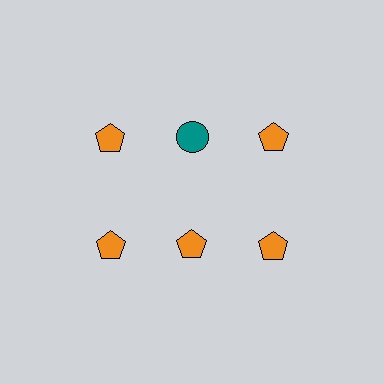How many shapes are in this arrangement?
There are 6 shapes arranged in a grid pattern.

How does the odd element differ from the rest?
It differs in both color (teal instead of orange) and shape (circle instead of pentagon).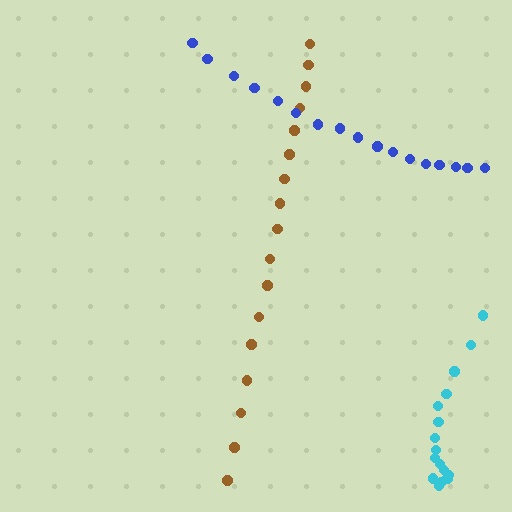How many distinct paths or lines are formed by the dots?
There are 3 distinct paths.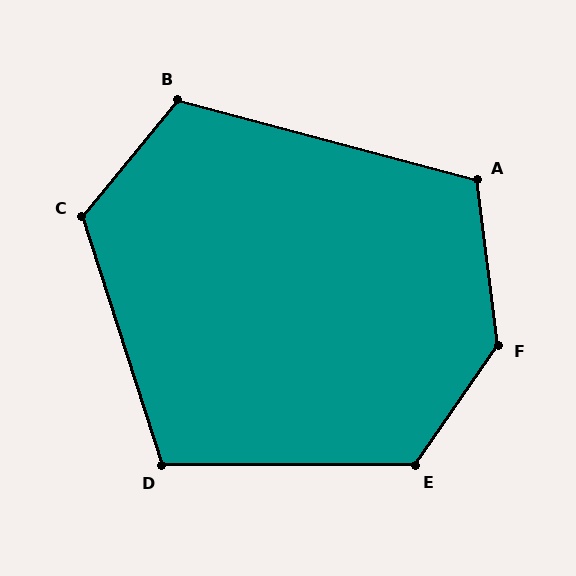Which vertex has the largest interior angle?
F, at approximately 138 degrees.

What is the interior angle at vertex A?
Approximately 112 degrees (obtuse).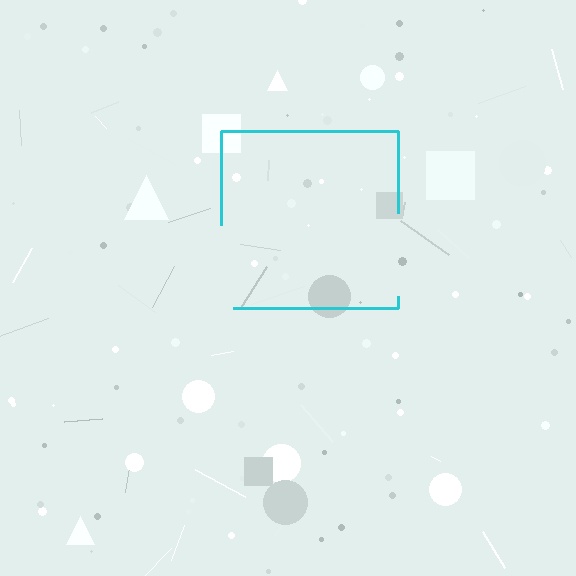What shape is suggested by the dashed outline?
The dashed outline suggests a square.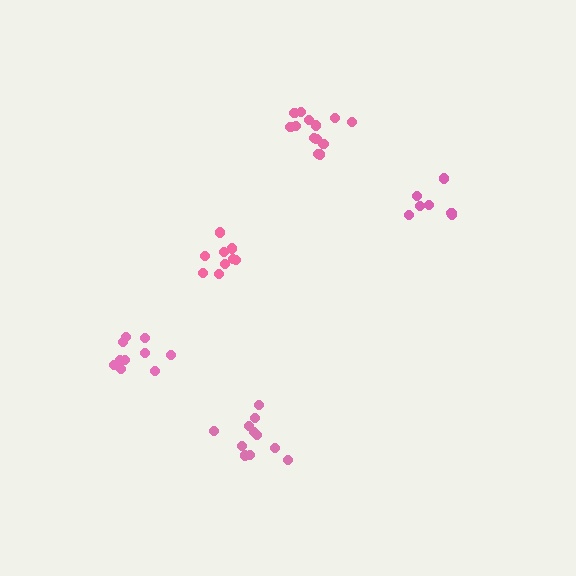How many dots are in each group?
Group 1: 13 dots, Group 2: 10 dots, Group 3: 9 dots, Group 4: 7 dots, Group 5: 11 dots (50 total).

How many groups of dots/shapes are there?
There are 5 groups.